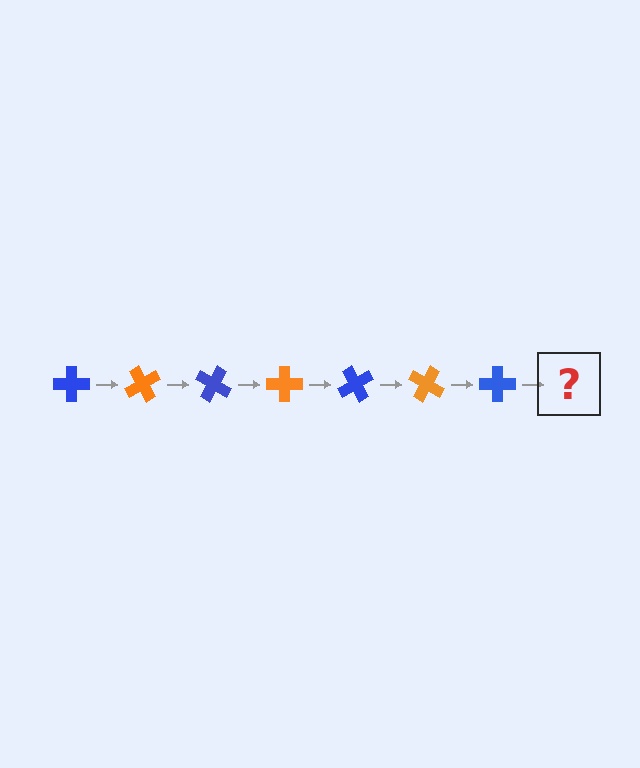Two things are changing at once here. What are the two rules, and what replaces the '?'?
The two rules are that it rotates 60 degrees each step and the color cycles through blue and orange. The '?' should be an orange cross, rotated 420 degrees from the start.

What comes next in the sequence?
The next element should be an orange cross, rotated 420 degrees from the start.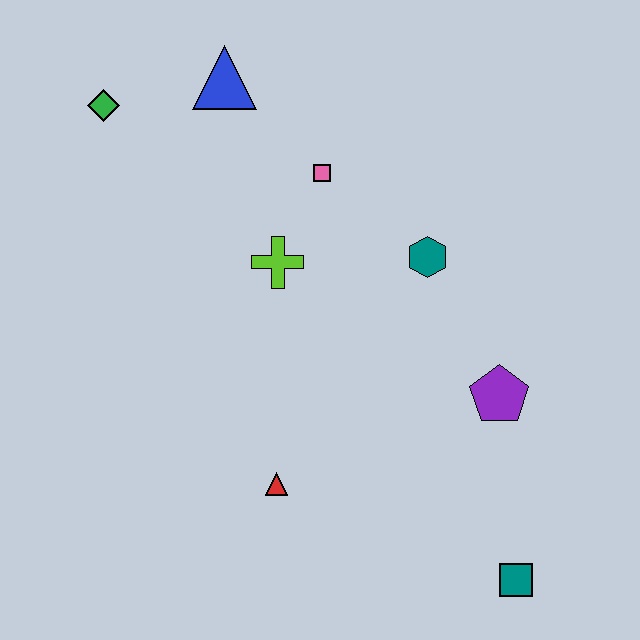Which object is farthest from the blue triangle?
The teal square is farthest from the blue triangle.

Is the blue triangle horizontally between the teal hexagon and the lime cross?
No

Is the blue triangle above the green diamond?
Yes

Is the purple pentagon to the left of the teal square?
Yes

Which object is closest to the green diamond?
The blue triangle is closest to the green diamond.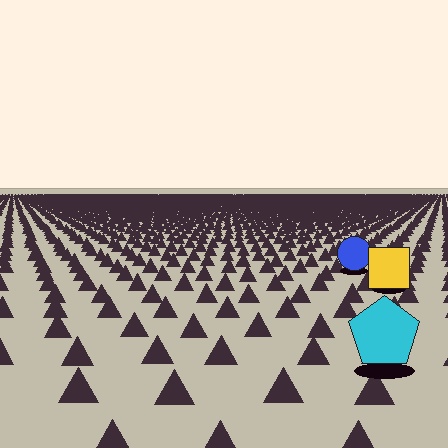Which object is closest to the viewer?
The cyan pentagon is closest. The texture marks near it are larger and more spread out.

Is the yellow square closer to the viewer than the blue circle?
Yes. The yellow square is closer — you can tell from the texture gradient: the ground texture is coarser near it.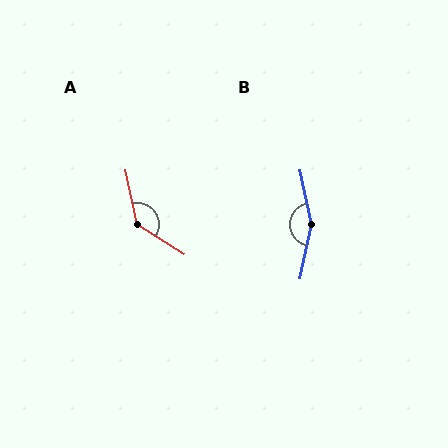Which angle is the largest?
B, at approximately 155 degrees.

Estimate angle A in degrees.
Approximately 135 degrees.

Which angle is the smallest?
A, at approximately 135 degrees.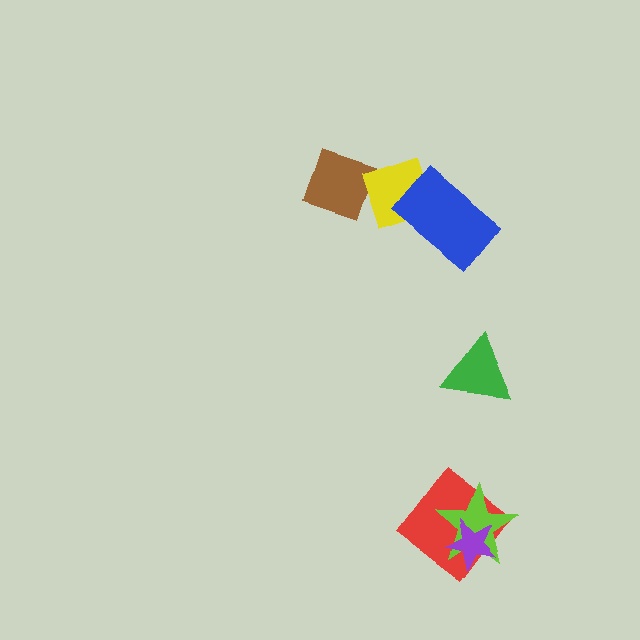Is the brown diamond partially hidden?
Yes, it is partially covered by another shape.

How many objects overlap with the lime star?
2 objects overlap with the lime star.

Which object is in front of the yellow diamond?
The blue rectangle is in front of the yellow diamond.